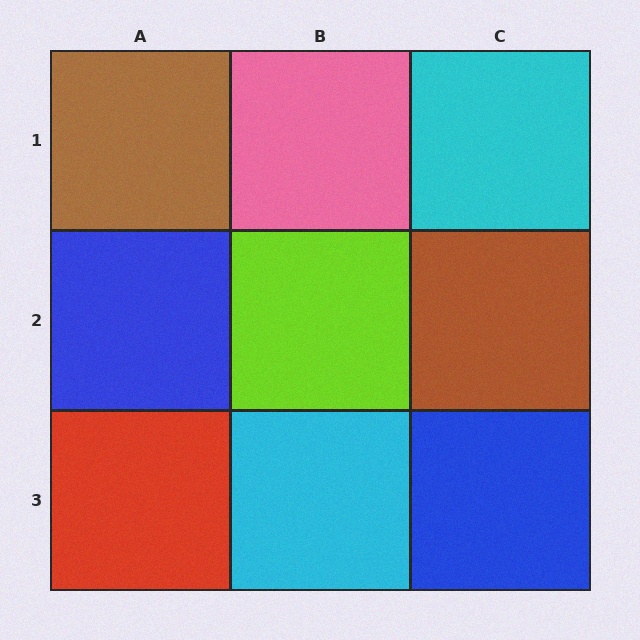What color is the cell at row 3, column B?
Cyan.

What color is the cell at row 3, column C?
Blue.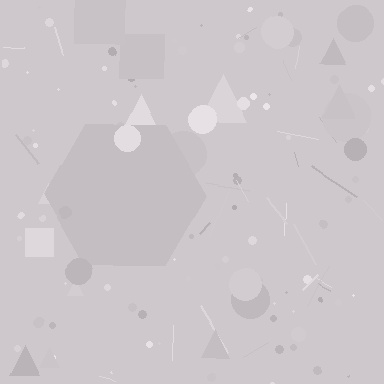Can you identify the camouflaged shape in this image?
The camouflaged shape is a hexagon.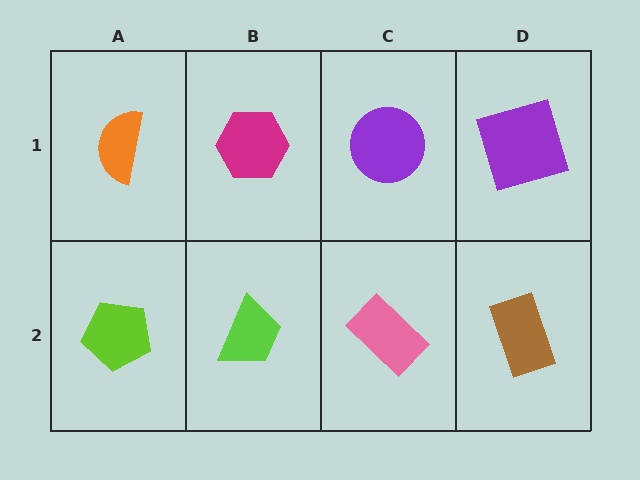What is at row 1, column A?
An orange semicircle.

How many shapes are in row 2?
4 shapes.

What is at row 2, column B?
A lime trapezoid.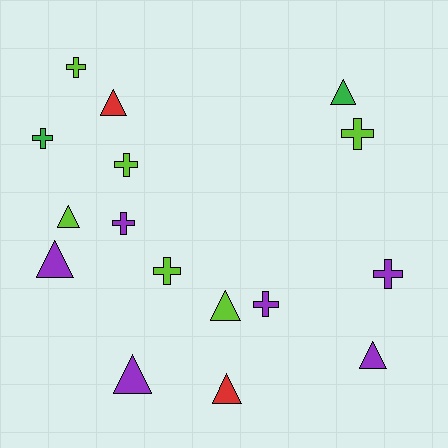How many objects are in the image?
There are 16 objects.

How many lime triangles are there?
There are 2 lime triangles.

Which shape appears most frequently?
Cross, with 8 objects.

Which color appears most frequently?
Lime, with 6 objects.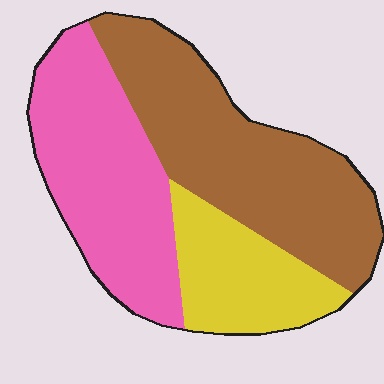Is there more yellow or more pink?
Pink.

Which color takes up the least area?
Yellow, at roughly 20%.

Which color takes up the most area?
Brown, at roughly 45%.